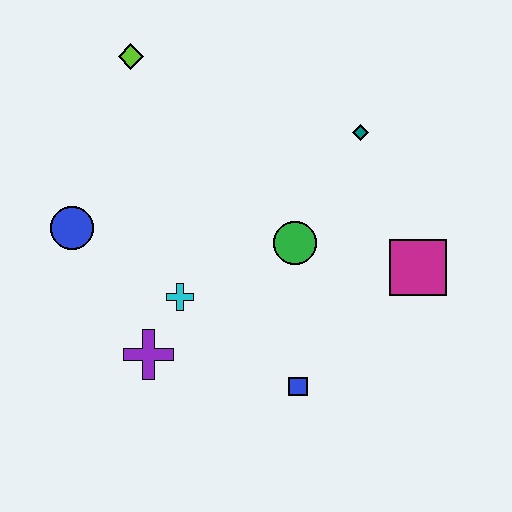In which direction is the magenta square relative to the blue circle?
The magenta square is to the right of the blue circle.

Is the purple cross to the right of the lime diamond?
Yes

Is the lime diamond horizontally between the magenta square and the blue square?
No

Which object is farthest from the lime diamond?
The blue square is farthest from the lime diamond.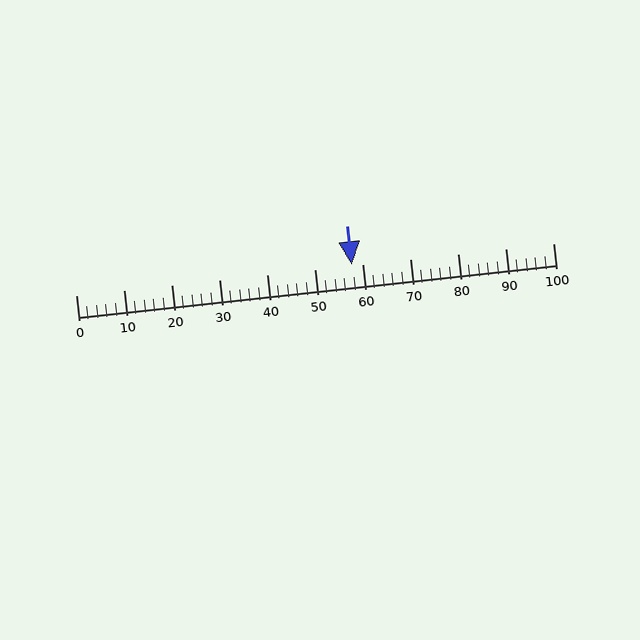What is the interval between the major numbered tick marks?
The major tick marks are spaced 10 units apart.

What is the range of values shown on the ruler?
The ruler shows values from 0 to 100.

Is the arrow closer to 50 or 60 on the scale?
The arrow is closer to 60.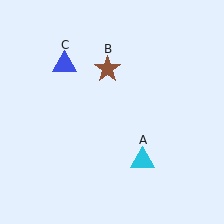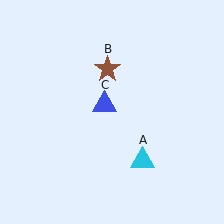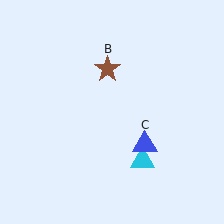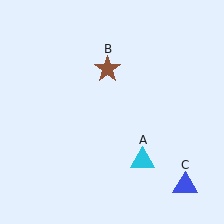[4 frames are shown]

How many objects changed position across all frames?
1 object changed position: blue triangle (object C).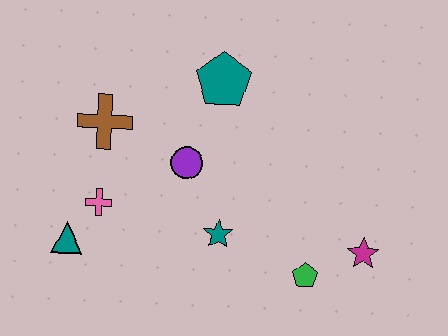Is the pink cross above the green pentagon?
Yes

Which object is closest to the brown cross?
The pink cross is closest to the brown cross.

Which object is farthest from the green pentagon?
The brown cross is farthest from the green pentagon.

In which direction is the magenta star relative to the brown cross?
The magenta star is to the right of the brown cross.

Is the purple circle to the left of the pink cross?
No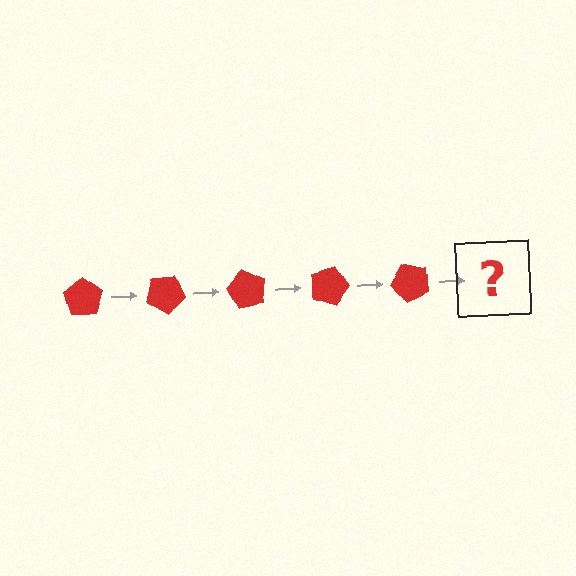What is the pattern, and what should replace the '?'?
The pattern is that the pentagon rotates 30 degrees each step. The '?' should be a red pentagon rotated 150 degrees.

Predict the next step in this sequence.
The next step is a red pentagon rotated 150 degrees.